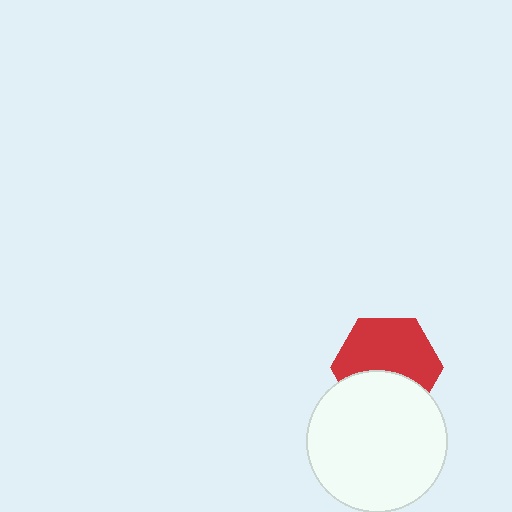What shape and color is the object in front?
The object in front is a white circle.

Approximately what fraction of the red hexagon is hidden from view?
Roughly 38% of the red hexagon is hidden behind the white circle.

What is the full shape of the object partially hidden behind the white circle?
The partially hidden object is a red hexagon.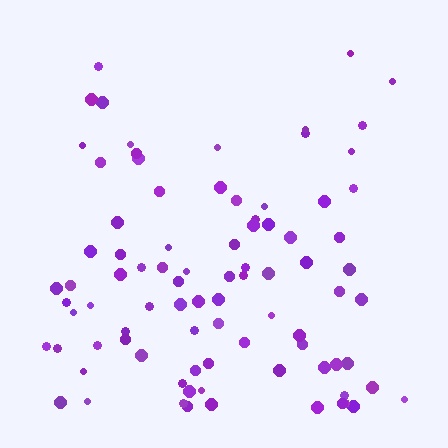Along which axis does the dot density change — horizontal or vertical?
Vertical.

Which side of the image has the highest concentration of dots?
The bottom.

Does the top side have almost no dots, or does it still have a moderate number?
Still a moderate number, just noticeably fewer than the bottom.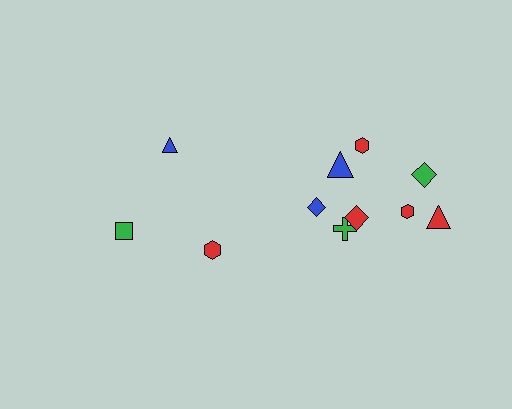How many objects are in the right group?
There are 8 objects.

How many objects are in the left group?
There are 3 objects.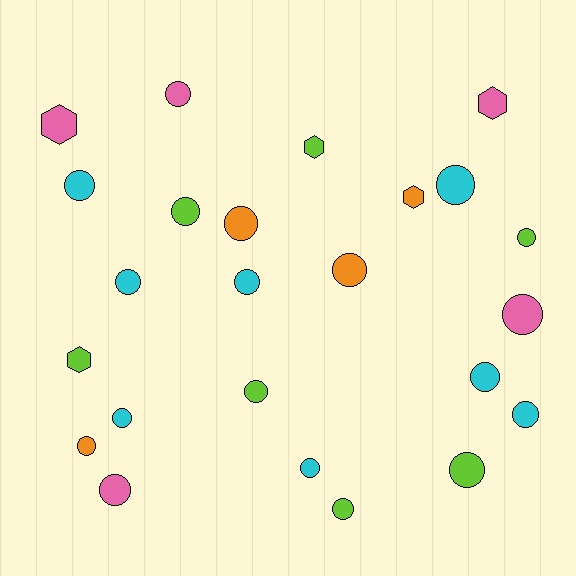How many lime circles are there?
There are 5 lime circles.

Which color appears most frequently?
Cyan, with 8 objects.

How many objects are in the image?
There are 24 objects.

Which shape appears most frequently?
Circle, with 19 objects.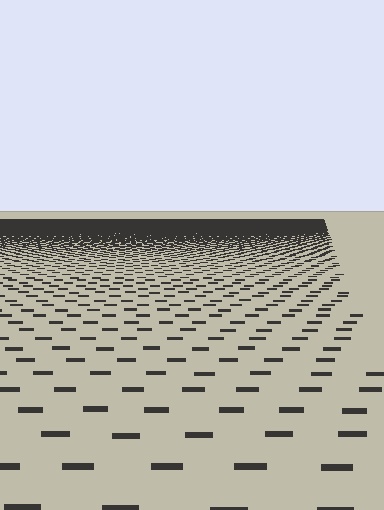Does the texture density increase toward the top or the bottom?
Density increases toward the top.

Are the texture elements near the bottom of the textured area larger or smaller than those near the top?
Larger. Near the bottom, elements are closer to the viewer and appear at a bigger on-screen size.